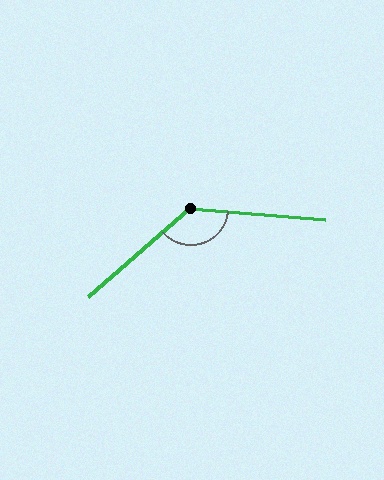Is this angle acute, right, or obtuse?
It is obtuse.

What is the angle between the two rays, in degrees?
Approximately 135 degrees.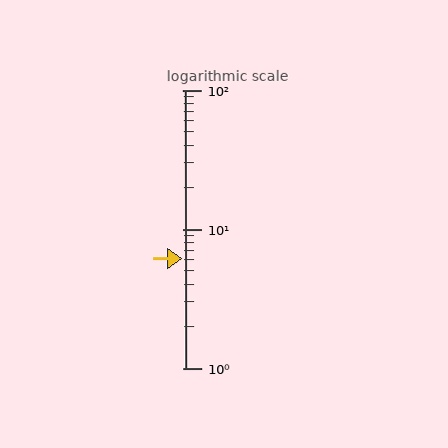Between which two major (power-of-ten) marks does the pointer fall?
The pointer is between 1 and 10.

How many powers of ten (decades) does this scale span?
The scale spans 2 decades, from 1 to 100.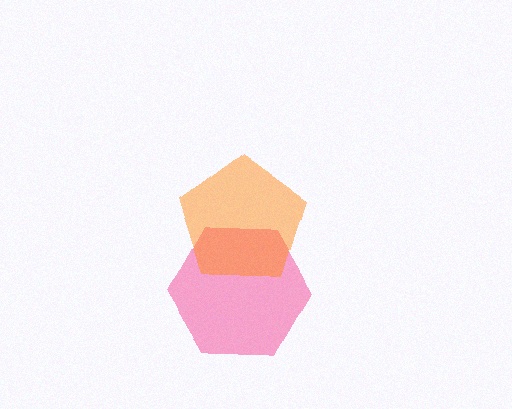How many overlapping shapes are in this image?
There are 2 overlapping shapes in the image.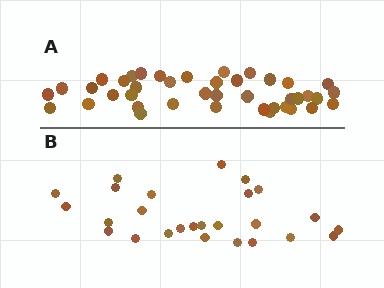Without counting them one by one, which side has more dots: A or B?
Region A (the top region) has more dots.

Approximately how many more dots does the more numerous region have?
Region A has approximately 15 more dots than region B.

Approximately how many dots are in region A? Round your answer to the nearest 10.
About 40 dots. (The exact count is 41, which rounds to 40.)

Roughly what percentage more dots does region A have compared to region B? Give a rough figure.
About 60% more.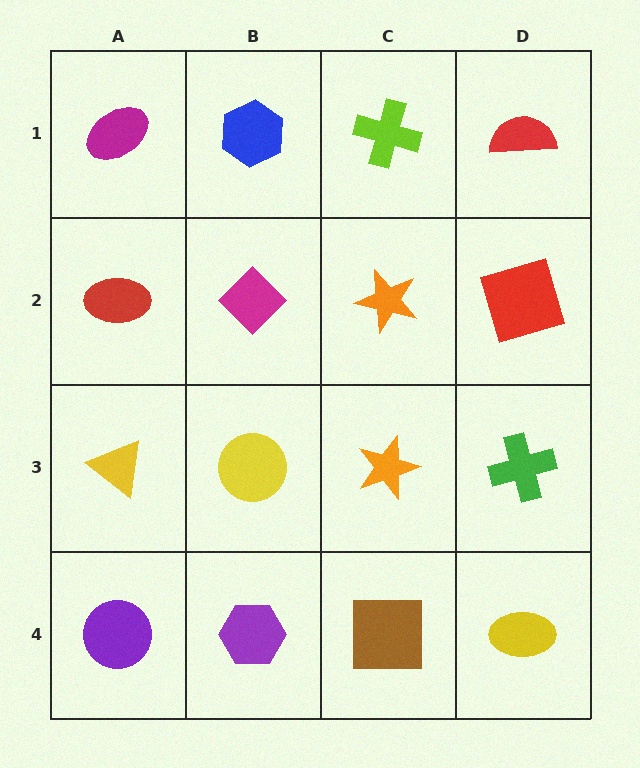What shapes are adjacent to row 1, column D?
A red square (row 2, column D), a lime cross (row 1, column C).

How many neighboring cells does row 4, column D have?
2.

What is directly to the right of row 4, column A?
A purple hexagon.